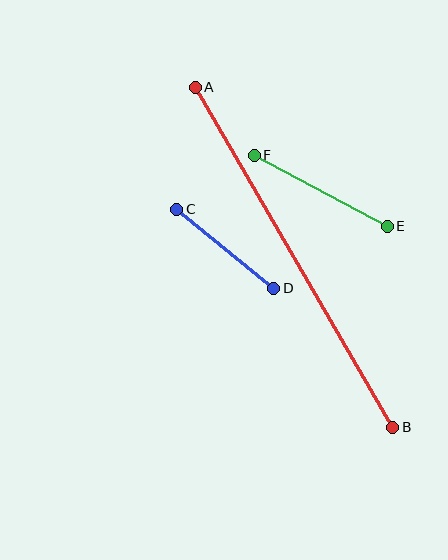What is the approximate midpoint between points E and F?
The midpoint is at approximately (321, 191) pixels.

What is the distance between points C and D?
The distance is approximately 125 pixels.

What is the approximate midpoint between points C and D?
The midpoint is at approximately (225, 249) pixels.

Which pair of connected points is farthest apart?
Points A and B are farthest apart.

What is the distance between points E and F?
The distance is approximately 151 pixels.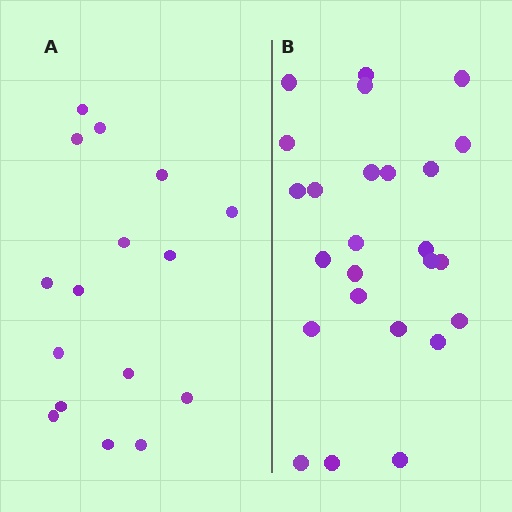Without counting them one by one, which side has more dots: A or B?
Region B (the right region) has more dots.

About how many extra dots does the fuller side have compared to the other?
Region B has roughly 8 or so more dots than region A.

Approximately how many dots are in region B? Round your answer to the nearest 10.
About 20 dots. (The exact count is 25, which rounds to 20.)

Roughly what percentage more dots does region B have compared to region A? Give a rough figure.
About 55% more.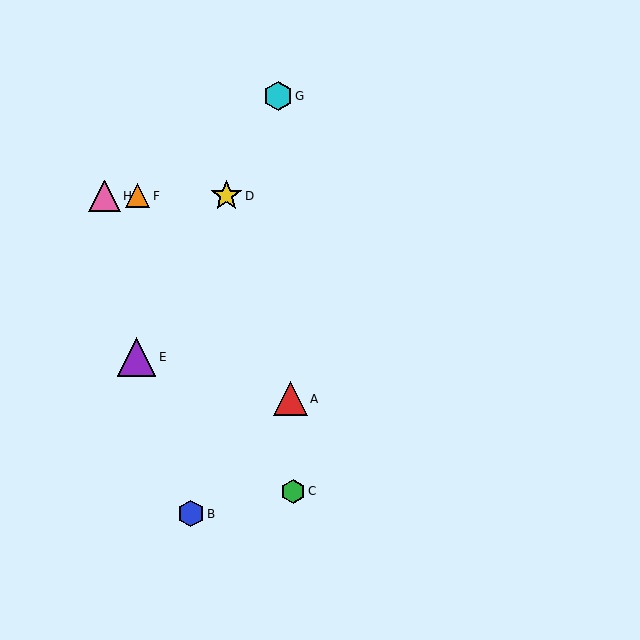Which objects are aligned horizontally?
Objects D, F, H are aligned horizontally.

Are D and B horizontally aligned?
No, D is at y≈196 and B is at y≈514.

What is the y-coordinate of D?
Object D is at y≈196.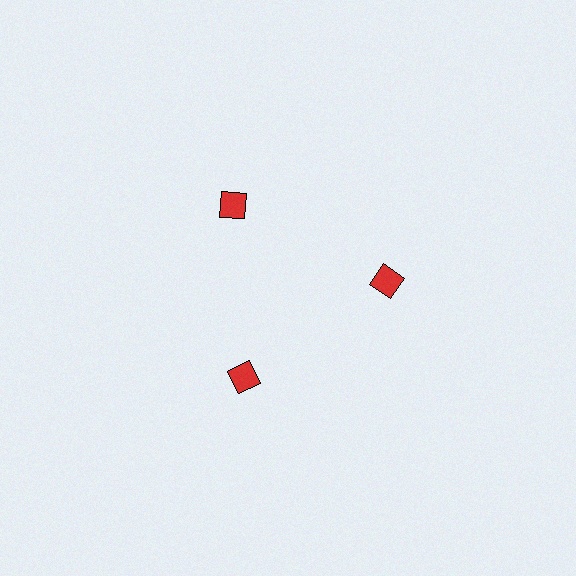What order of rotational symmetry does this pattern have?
This pattern has 3-fold rotational symmetry.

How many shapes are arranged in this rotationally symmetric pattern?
There are 3 shapes, arranged in 3 groups of 1.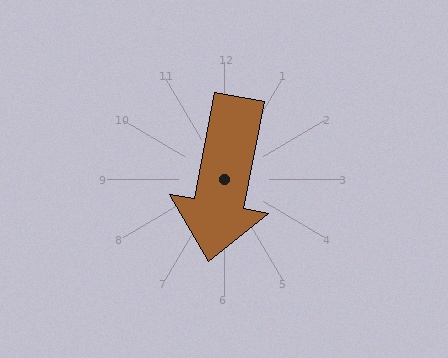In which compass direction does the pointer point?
South.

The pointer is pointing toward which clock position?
Roughly 6 o'clock.